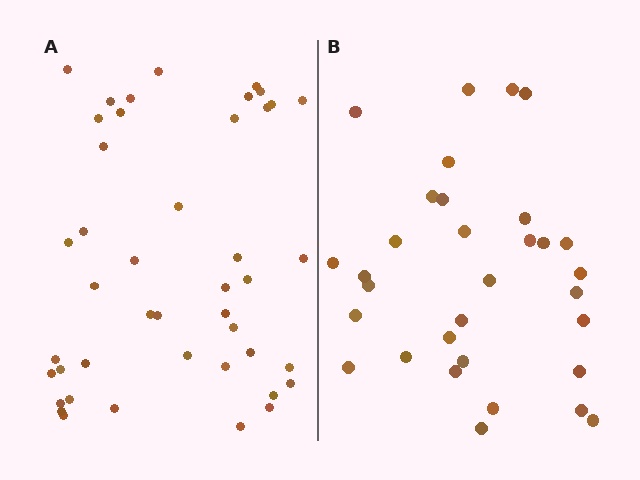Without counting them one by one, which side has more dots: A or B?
Region A (the left region) has more dots.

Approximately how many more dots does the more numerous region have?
Region A has roughly 12 or so more dots than region B.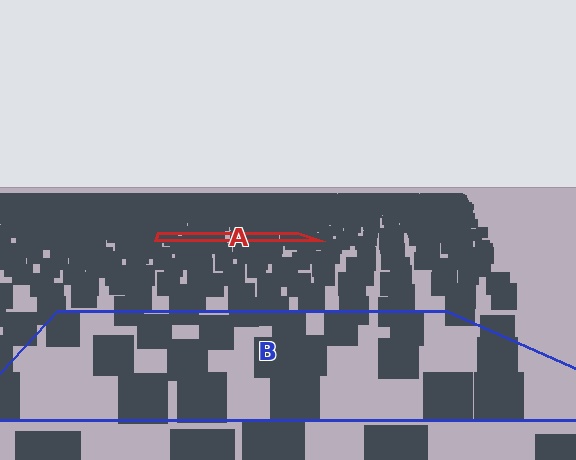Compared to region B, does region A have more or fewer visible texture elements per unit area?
Region A has more texture elements per unit area — they are packed more densely because it is farther away.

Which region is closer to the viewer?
Region B is closer. The texture elements there are larger and more spread out.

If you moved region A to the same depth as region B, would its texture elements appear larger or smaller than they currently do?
They would appear larger. At a closer depth, the same texture elements are projected at a bigger on-screen size.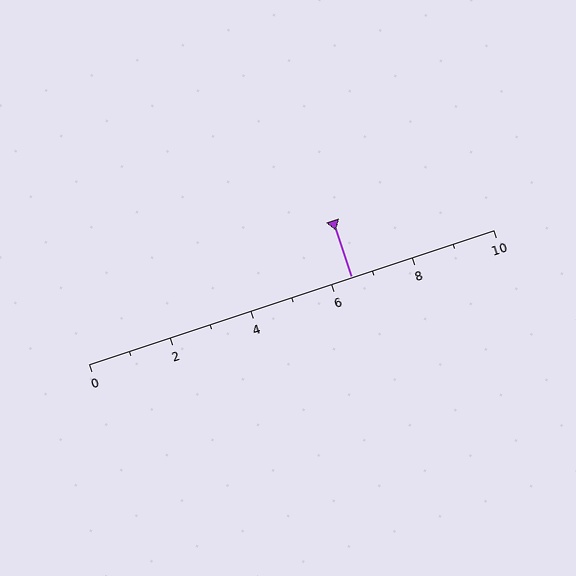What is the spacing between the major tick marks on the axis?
The major ticks are spaced 2 apart.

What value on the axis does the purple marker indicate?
The marker indicates approximately 6.5.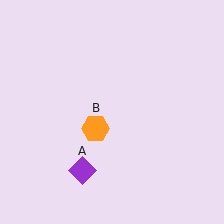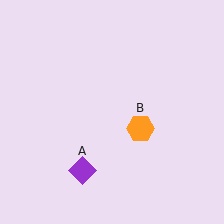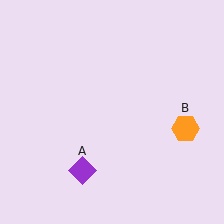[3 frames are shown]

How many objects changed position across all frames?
1 object changed position: orange hexagon (object B).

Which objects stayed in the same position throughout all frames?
Purple diamond (object A) remained stationary.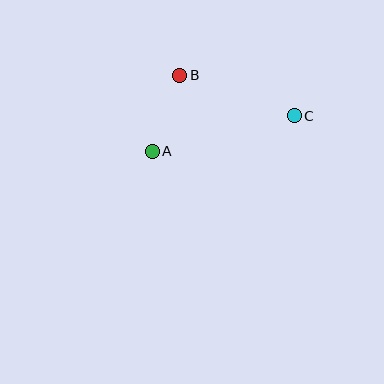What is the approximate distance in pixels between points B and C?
The distance between B and C is approximately 122 pixels.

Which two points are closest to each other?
Points A and B are closest to each other.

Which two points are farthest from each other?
Points A and C are farthest from each other.